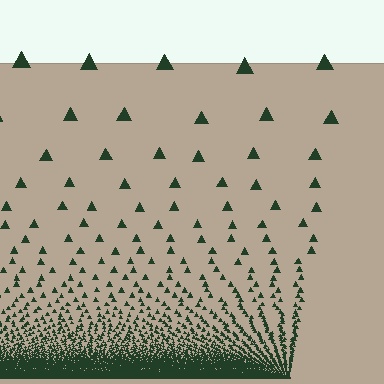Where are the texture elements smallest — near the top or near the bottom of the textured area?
Near the bottom.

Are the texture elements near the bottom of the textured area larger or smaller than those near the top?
Smaller. The gradient is inverted — elements near the bottom are smaller and denser.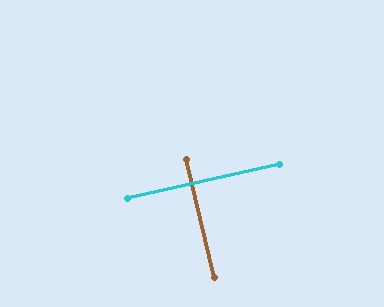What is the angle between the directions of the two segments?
Approximately 89 degrees.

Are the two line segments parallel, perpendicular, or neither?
Perpendicular — they meet at approximately 89°.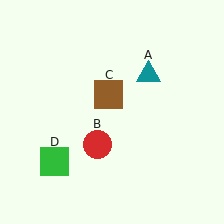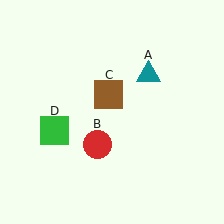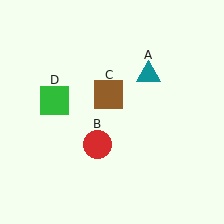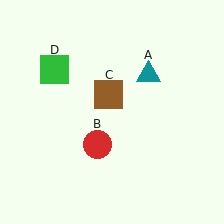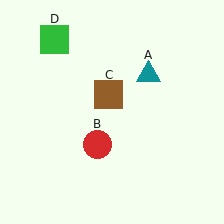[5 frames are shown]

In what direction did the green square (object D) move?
The green square (object D) moved up.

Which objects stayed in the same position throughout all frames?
Teal triangle (object A) and red circle (object B) and brown square (object C) remained stationary.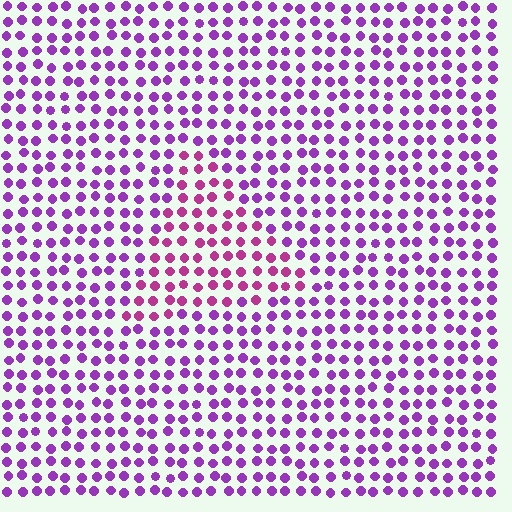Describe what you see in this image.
The image is filled with small purple elements in a uniform arrangement. A triangle-shaped region is visible where the elements are tinted to a slightly different hue, forming a subtle color boundary.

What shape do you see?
I see a triangle.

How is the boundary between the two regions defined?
The boundary is defined purely by a slight shift in hue (about 33 degrees). Spacing, size, and orientation are identical on both sides.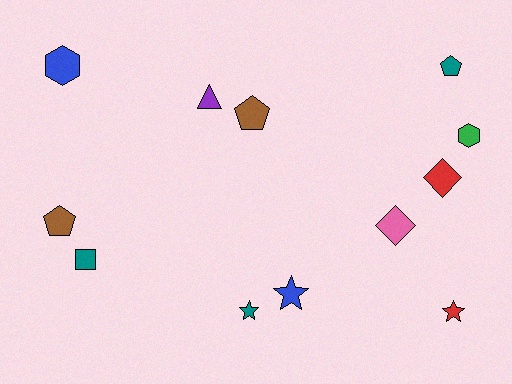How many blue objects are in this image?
There are 2 blue objects.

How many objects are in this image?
There are 12 objects.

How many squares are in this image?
There is 1 square.